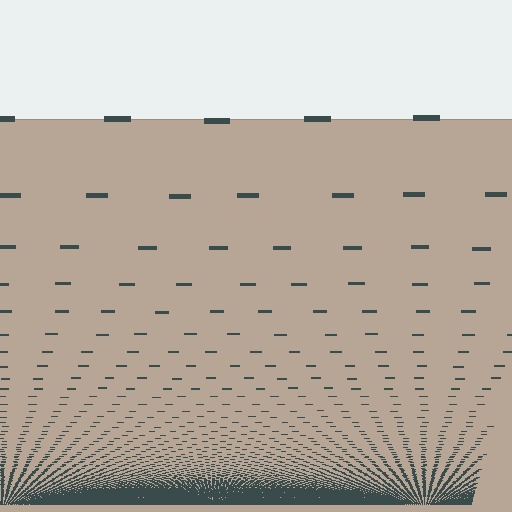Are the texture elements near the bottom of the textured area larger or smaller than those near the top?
Smaller. The gradient is inverted — elements near the bottom are smaller and denser.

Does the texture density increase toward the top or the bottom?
Density increases toward the bottom.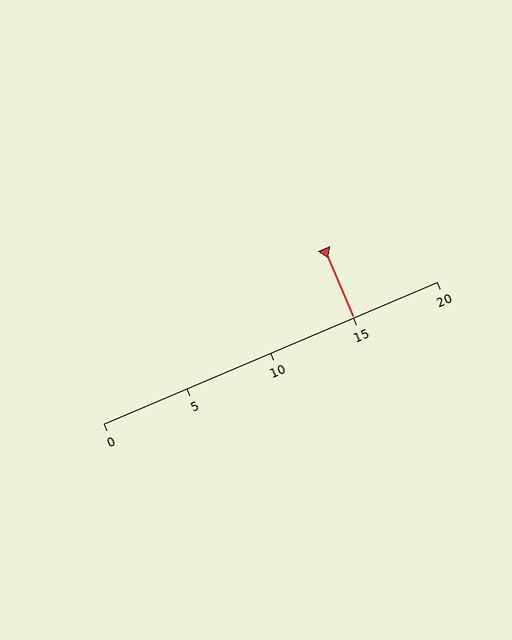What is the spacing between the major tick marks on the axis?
The major ticks are spaced 5 apart.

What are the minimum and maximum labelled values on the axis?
The axis runs from 0 to 20.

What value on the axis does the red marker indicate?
The marker indicates approximately 15.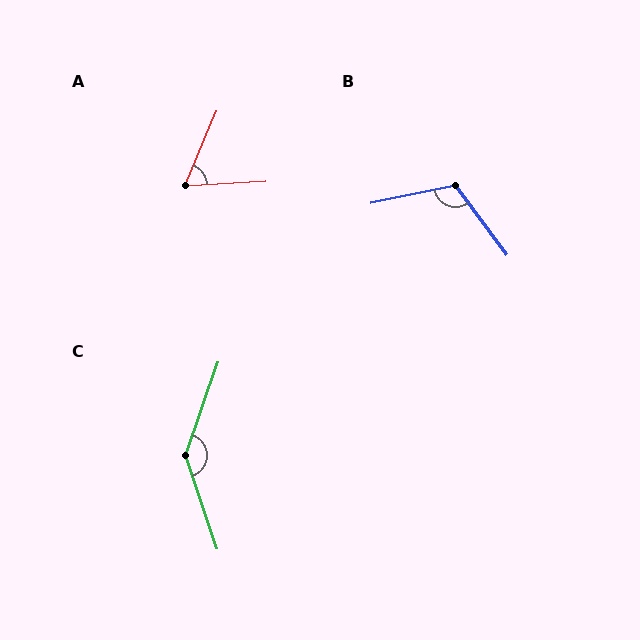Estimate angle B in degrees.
Approximately 115 degrees.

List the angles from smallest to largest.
A (64°), B (115°), C (142°).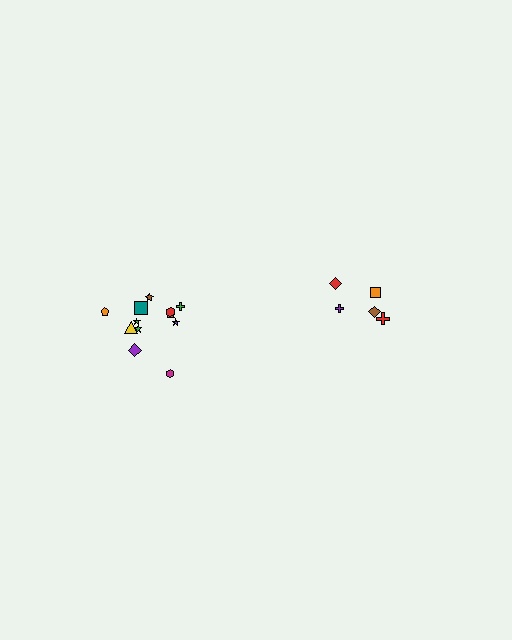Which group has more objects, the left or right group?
The left group.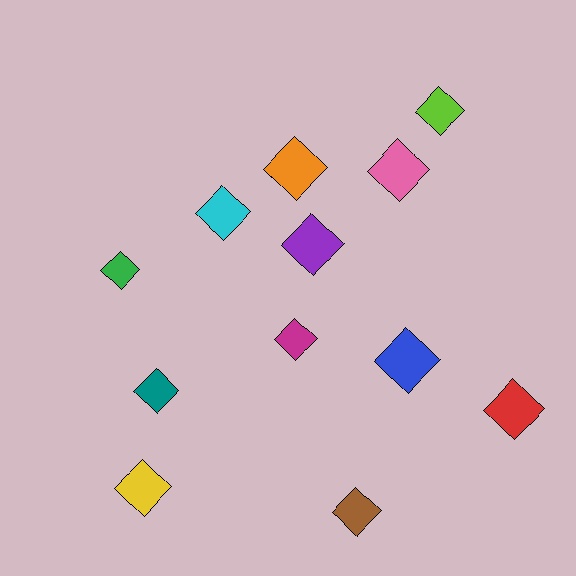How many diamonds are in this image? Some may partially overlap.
There are 12 diamonds.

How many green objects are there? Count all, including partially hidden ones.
There is 1 green object.